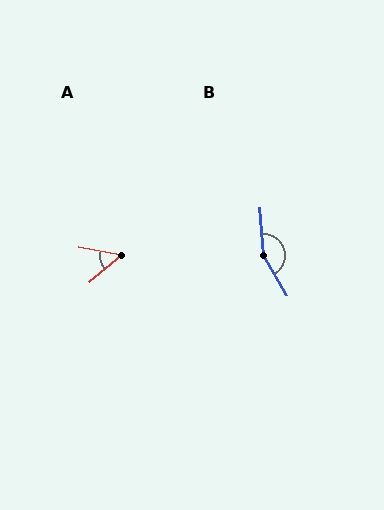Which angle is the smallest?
A, at approximately 50 degrees.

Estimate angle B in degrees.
Approximately 155 degrees.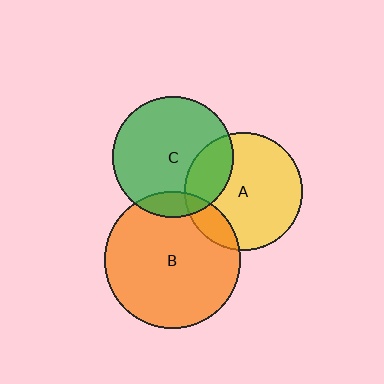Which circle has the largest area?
Circle B (orange).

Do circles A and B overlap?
Yes.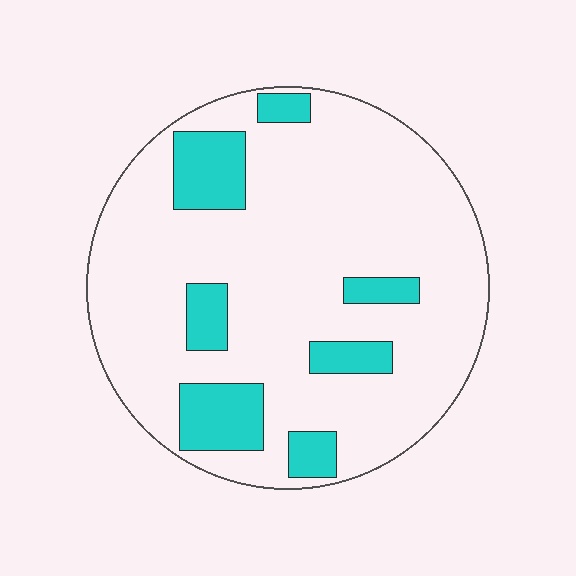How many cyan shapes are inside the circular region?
7.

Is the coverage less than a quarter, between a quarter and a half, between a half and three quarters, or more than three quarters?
Less than a quarter.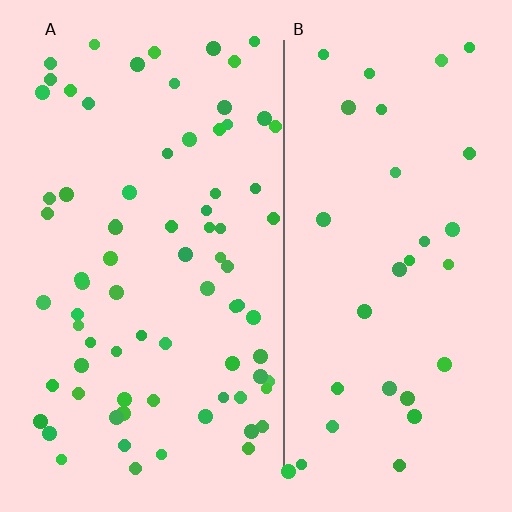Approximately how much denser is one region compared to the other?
Approximately 2.4× — region A over region B.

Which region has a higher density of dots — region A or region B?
A (the left).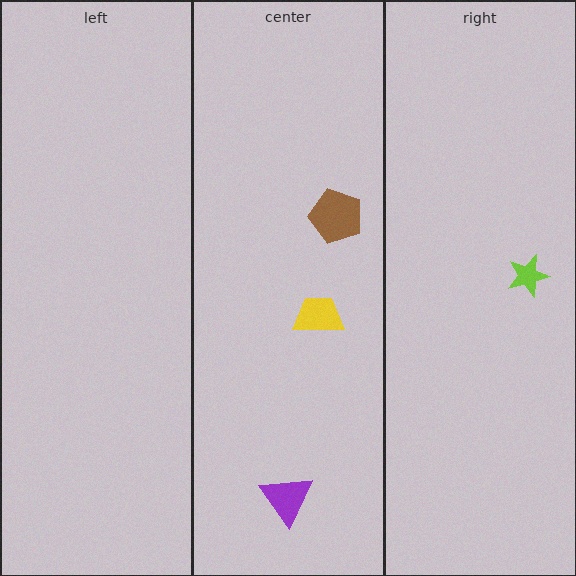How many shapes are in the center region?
3.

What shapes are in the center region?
The purple triangle, the brown pentagon, the yellow trapezoid.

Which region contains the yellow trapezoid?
The center region.